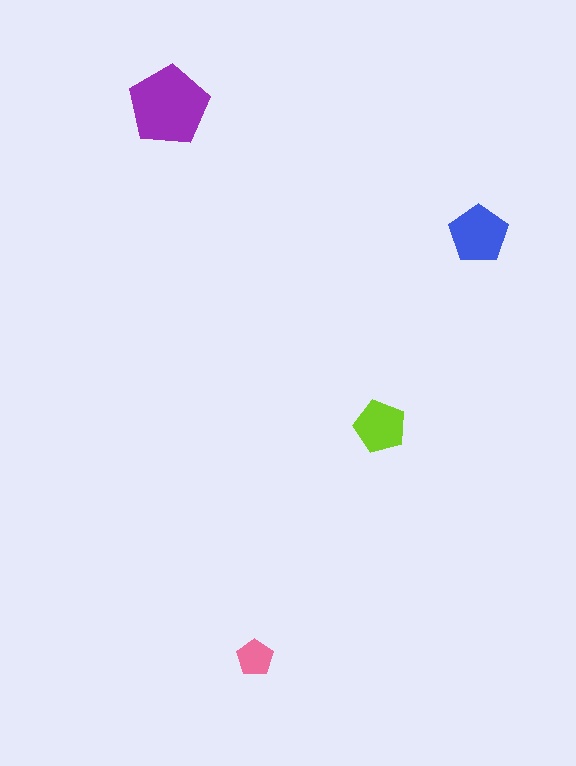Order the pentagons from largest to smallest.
the purple one, the blue one, the lime one, the pink one.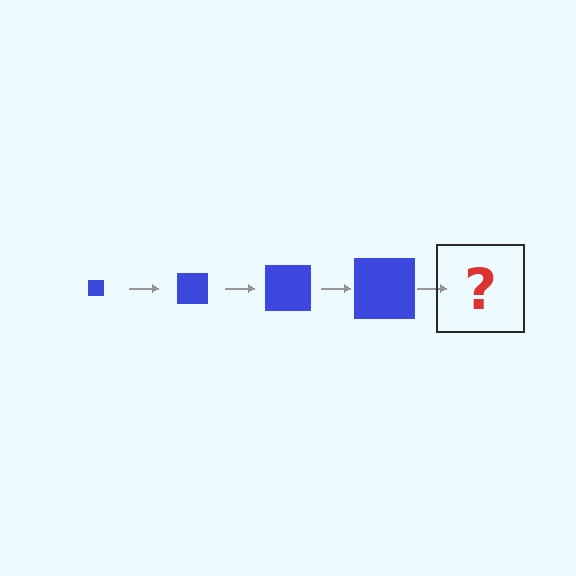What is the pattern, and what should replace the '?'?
The pattern is that the square gets progressively larger each step. The '?' should be a blue square, larger than the previous one.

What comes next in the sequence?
The next element should be a blue square, larger than the previous one.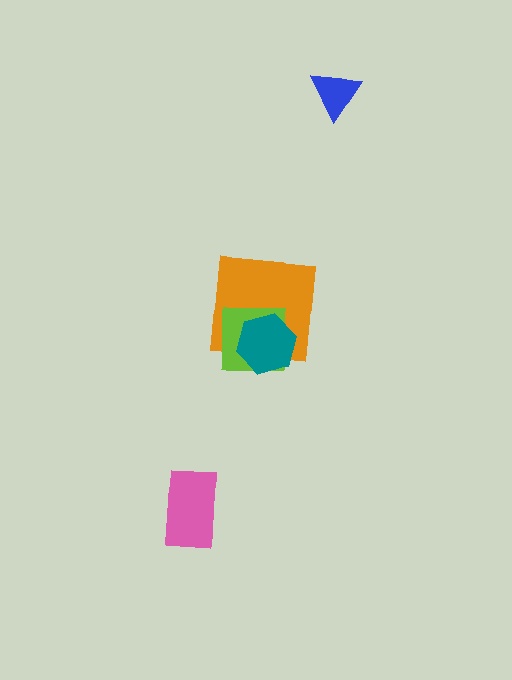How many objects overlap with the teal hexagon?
2 objects overlap with the teal hexagon.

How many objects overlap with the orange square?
2 objects overlap with the orange square.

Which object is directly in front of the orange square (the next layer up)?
The lime square is directly in front of the orange square.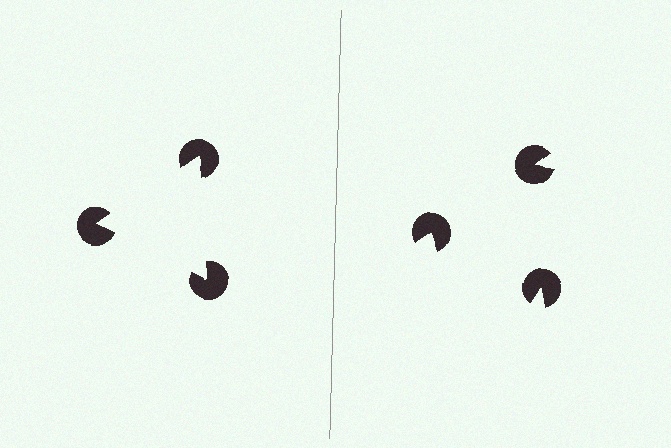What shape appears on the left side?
An illusory triangle.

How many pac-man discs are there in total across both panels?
6 — 3 on each side.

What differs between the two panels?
The pac-man discs are positioned identically on both sides; only the wedge orientations differ. On the left they align to a triangle; on the right they are misaligned.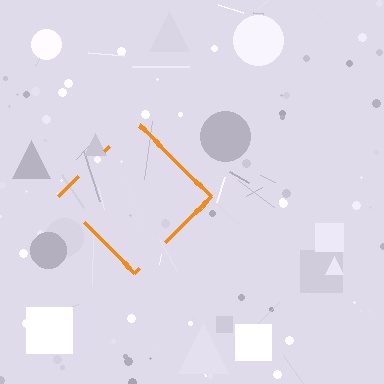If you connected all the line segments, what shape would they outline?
They would outline a diamond.